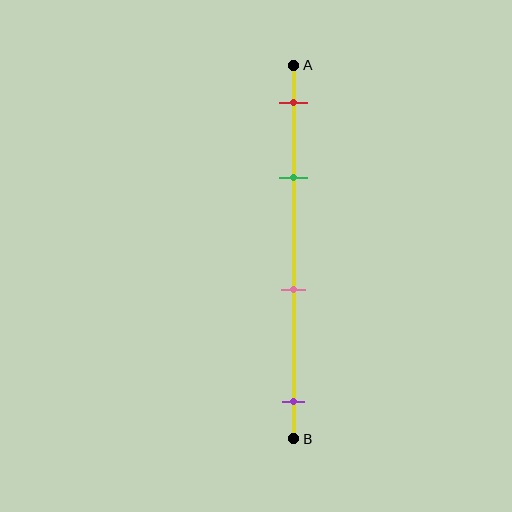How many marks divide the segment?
There are 4 marks dividing the segment.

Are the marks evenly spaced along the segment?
No, the marks are not evenly spaced.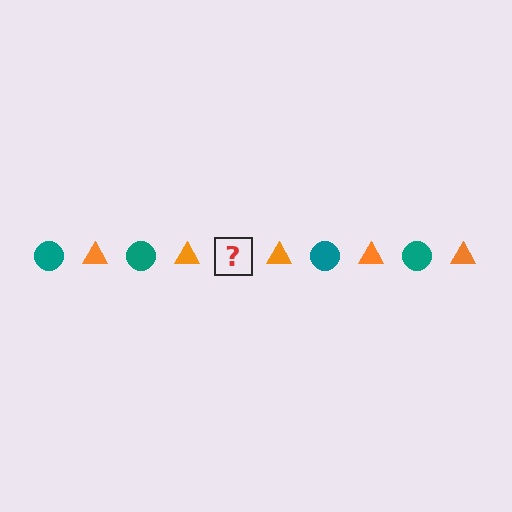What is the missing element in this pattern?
The missing element is a teal circle.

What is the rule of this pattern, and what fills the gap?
The rule is that the pattern alternates between teal circle and orange triangle. The gap should be filled with a teal circle.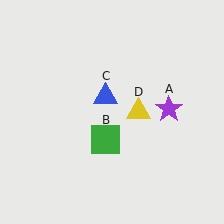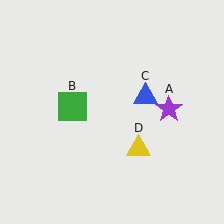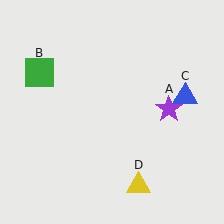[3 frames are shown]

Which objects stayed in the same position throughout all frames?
Purple star (object A) remained stationary.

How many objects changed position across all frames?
3 objects changed position: green square (object B), blue triangle (object C), yellow triangle (object D).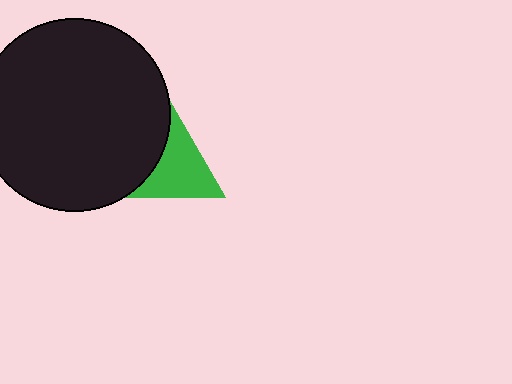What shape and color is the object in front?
The object in front is a black circle.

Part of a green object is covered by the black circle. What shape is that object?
It is a triangle.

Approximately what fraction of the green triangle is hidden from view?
Roughly 54% of the green triangle is hidden behind the black circle.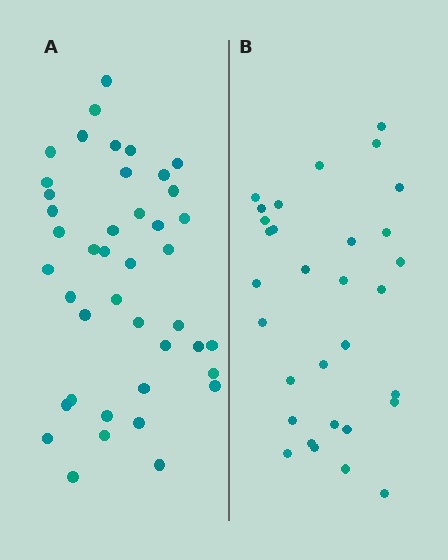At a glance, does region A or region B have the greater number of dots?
Region A (the left region) has more dots.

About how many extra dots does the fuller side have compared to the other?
Region A has roughly 12 or so more dots than region B.